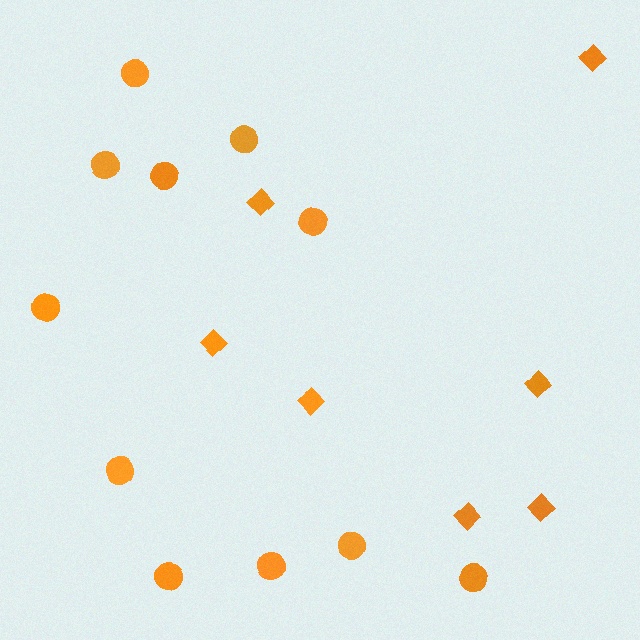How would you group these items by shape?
There are 2 groups: one group of diamonds (7) and one group of circles (11).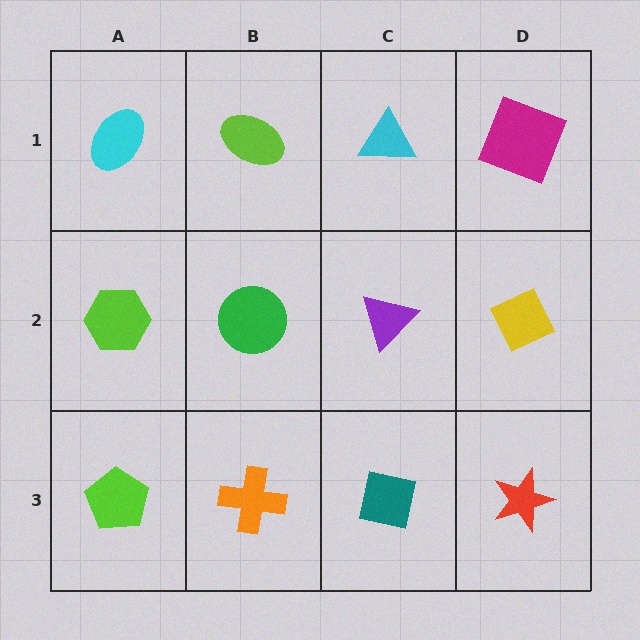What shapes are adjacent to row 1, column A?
A lime hexagon (row 2, column A), a lime ellipse (row 1, column B).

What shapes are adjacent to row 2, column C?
A cyan triangle (row 1, column C), a teal square (row 3, column C), a green circle (row 2, column B), a yellow diamond (row 2, column D).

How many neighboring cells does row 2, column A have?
3.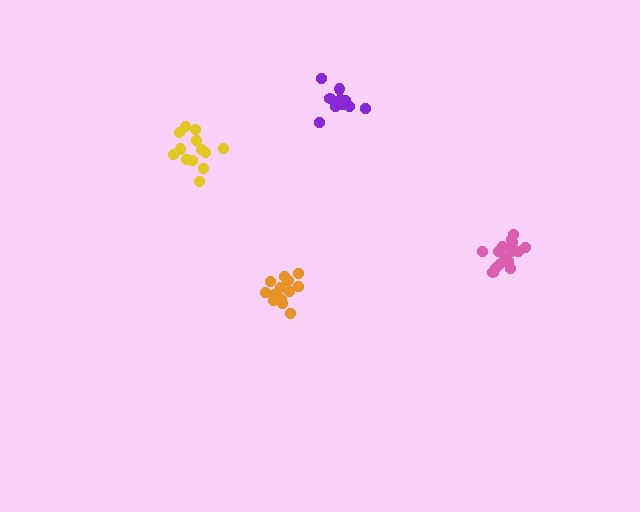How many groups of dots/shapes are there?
There are 4 groups.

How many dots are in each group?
Group 1: 15 dots, Group 2: 10 dots, Group 3: 16 dots, Group 4: 13 dots (54 total).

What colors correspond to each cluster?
The clusters are colored: orange, purple, pink, yellow.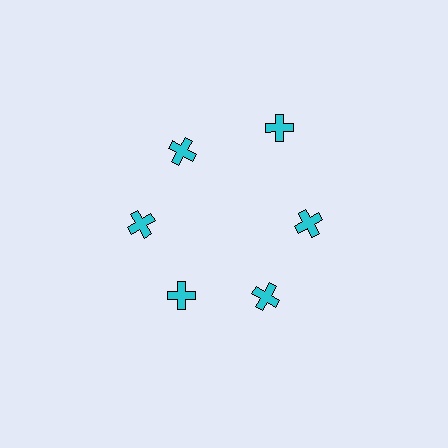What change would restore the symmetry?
The symmetry would be restored by moving it inward, back onto the ring so that all 6 crosses sit at equal angles and equal distance from the center.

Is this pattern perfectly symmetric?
No. The 6 cyan crosses are arranged in a ring, but one element near the 1 o'clock position is pushed outward from the center, breaking the 6-fold rotational symmetry.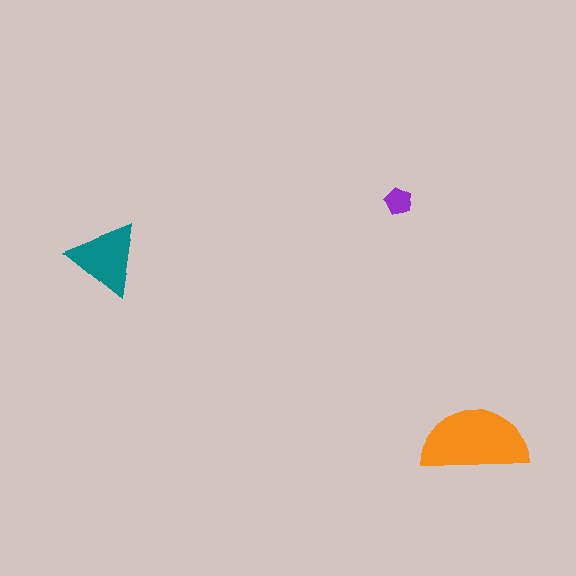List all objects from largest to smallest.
The orange semicircle, the teal triangle, the purple pentagon.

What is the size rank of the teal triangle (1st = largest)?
2nd.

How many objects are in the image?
There are 3 objects in the image.